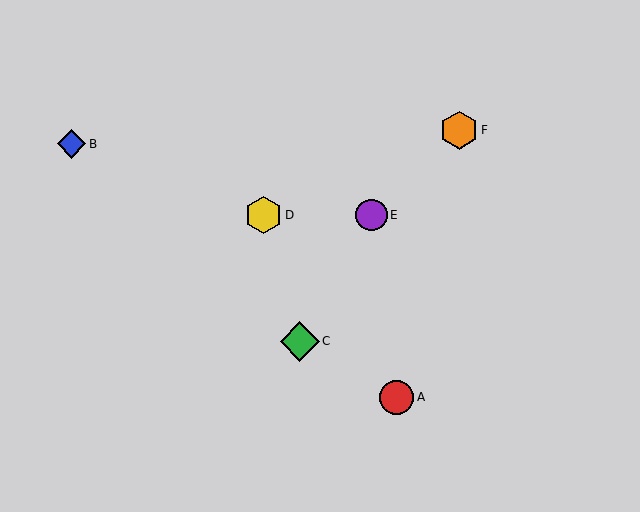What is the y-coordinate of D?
Object D is at y≈215.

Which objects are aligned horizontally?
Objects D, E are aligned horizontally.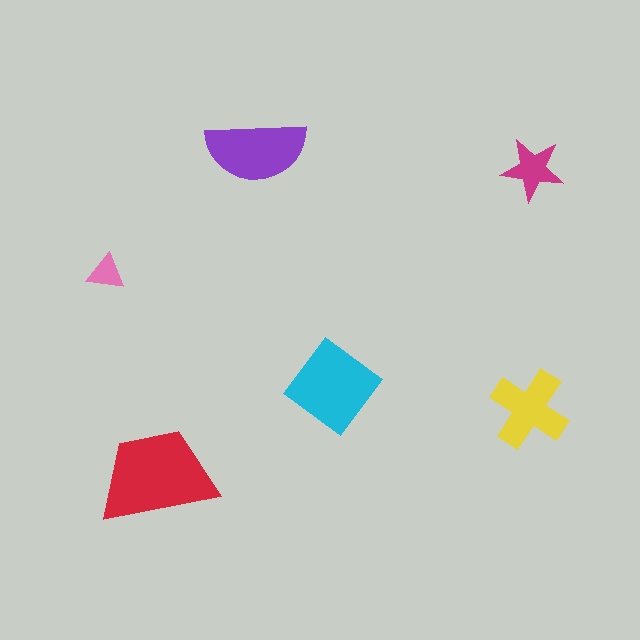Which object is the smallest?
The pink triangle.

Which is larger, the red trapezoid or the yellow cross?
The red trapezoid.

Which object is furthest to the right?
The magenta star is rightmost.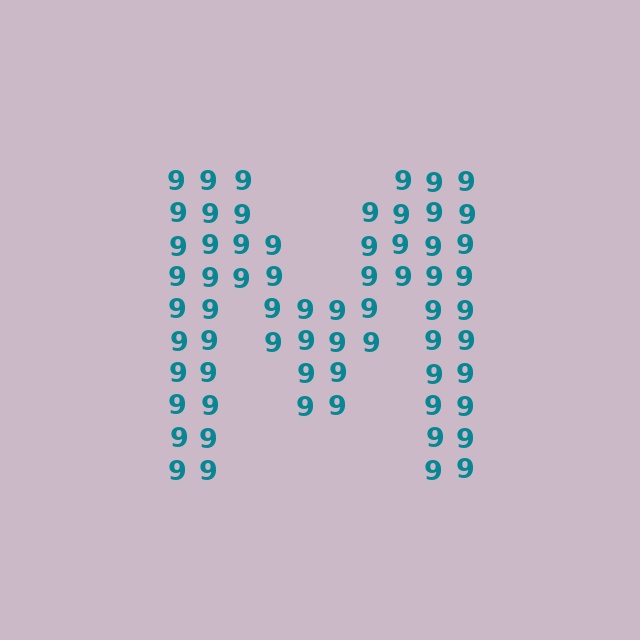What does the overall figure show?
The overall figure shows the letter M.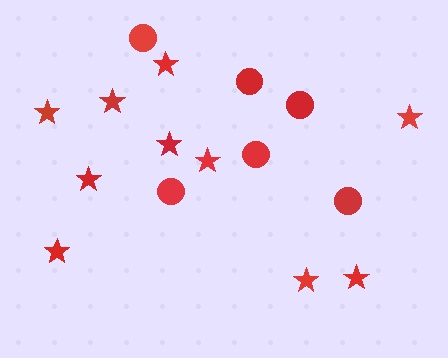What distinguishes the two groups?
There are 2 groups: one group of circles (6) and one group of stars (10).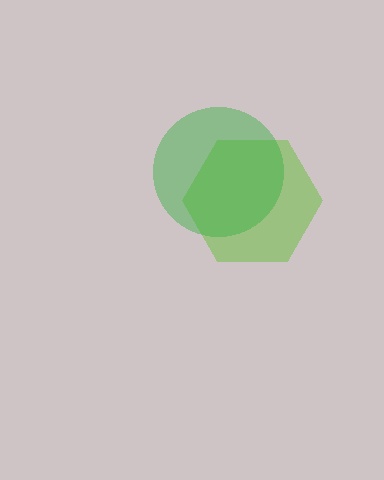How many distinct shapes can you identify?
There are 2 distinct shapes: a lime hexagon, a green circle.